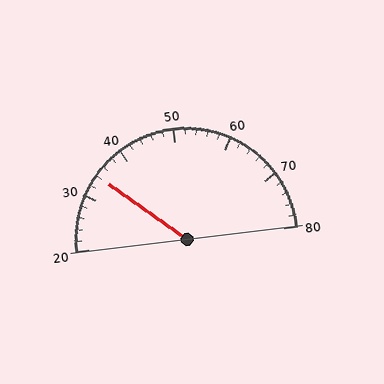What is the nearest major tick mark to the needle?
The nearest major tick mark is 30.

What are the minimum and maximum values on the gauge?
The gauge ranges from 20 to 80.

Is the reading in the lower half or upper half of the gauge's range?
The reading is in the lower half of the range (20 to 80).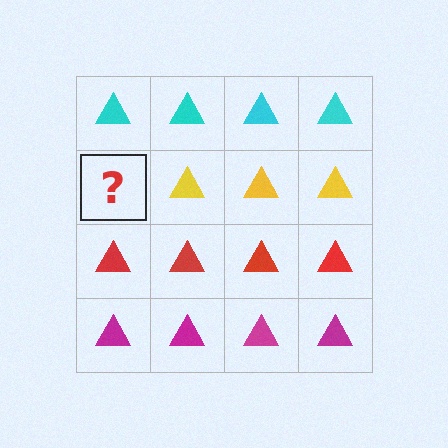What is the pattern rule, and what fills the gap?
The rule is that each row has a consistent color. The gap should be filled with a yellow triangle.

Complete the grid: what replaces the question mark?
The question mark should be replaced with a yellow triangle.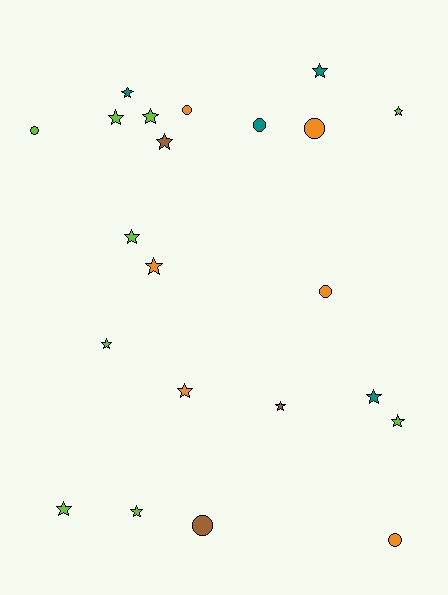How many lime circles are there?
There is 1 lime circle.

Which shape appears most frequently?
Star, with 15 objects.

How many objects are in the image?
There are 22 objects.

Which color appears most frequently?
Lime, with 9 objects.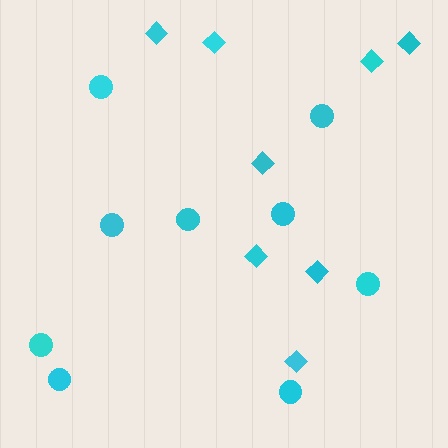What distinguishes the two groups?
There are 2 groups: one group of circles (9) and one group of diamonds (8).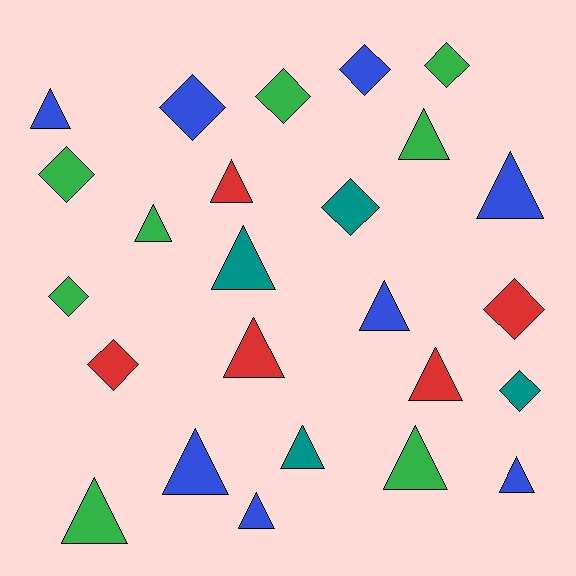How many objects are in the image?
There are 25 objects.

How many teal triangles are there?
There are 2 teal triangles.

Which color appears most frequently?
Green, with 8 objects.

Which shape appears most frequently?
Triangle, with 15 objects.